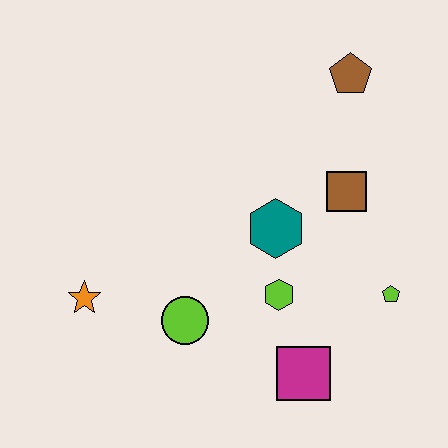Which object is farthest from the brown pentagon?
The orange star is farthest from the brown pentagon.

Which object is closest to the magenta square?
The lime hexagon is closest to the magenta square.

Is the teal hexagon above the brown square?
No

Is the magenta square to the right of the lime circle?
Yes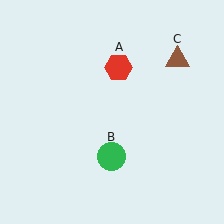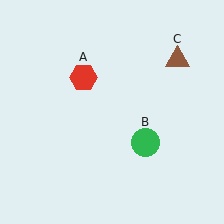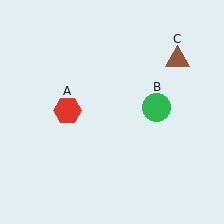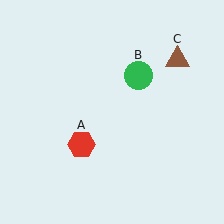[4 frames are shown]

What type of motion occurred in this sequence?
The red hexagon (object A), green circle (object B) rotated counterclockwise around the center of the scene.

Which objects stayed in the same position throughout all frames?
Brown triangle (object C) remained stationary.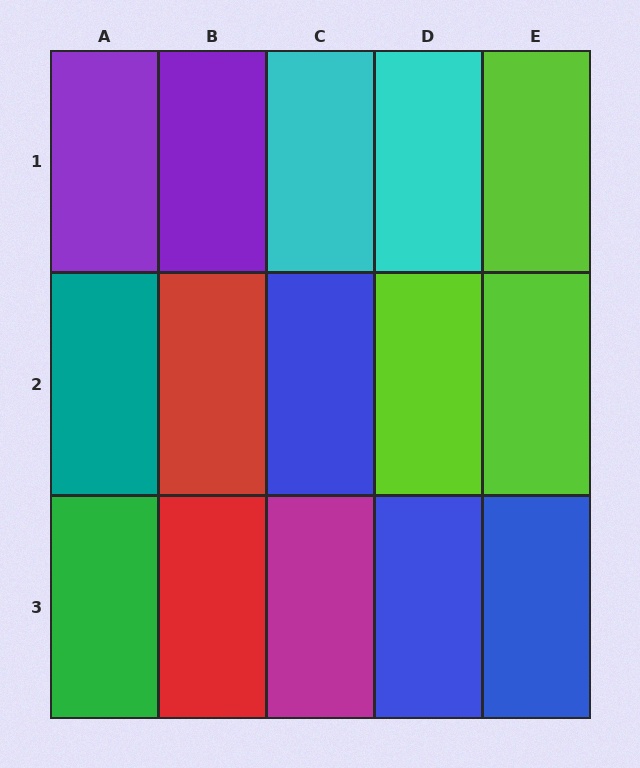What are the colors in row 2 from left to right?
Teal, red, blue, lime, lime.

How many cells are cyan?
2 cells are cyan.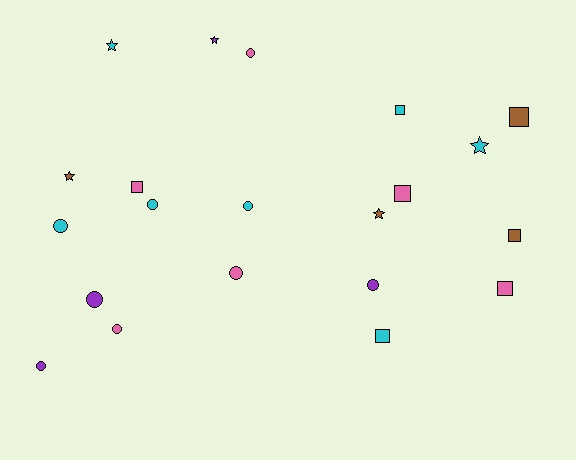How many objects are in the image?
There are 21 objects.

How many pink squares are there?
There are 3 pink squares.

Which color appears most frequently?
Cyan, with 7 objects.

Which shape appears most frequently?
Circle, with 9 objects.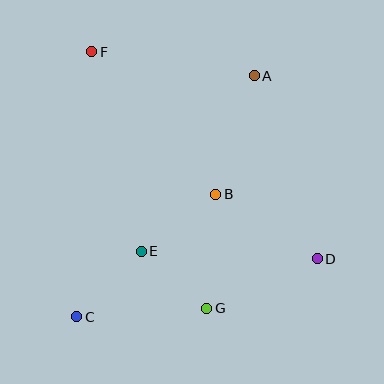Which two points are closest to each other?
Points E and G are closest to each other.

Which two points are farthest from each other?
Points D and F are farthest from each other.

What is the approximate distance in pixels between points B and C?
The distance between B and C is approximately 185 pixels.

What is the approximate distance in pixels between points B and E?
The distance between B and E is approximately 94 pixels.